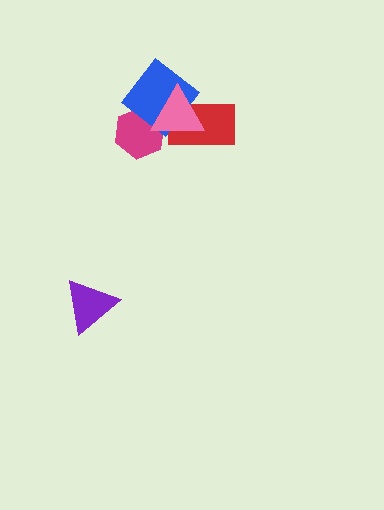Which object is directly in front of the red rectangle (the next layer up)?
The blue diamond is directly in front of the red rectangle.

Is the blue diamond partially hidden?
Yes, it is partially covered by another shape.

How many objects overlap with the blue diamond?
3 objects overlap with the blue diamond.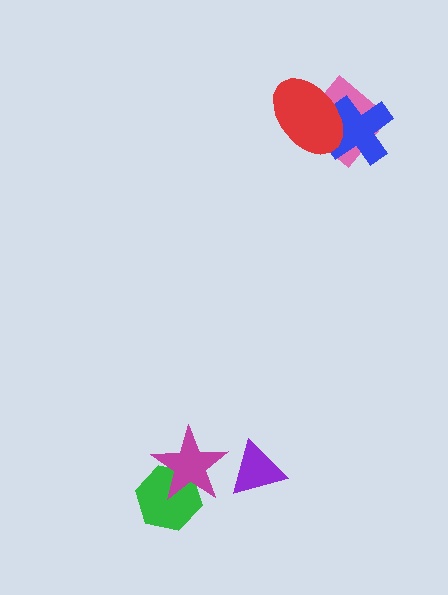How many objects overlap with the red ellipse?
2 objects overlap with the red ellipse.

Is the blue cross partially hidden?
Yes, it is partially covered by another shape.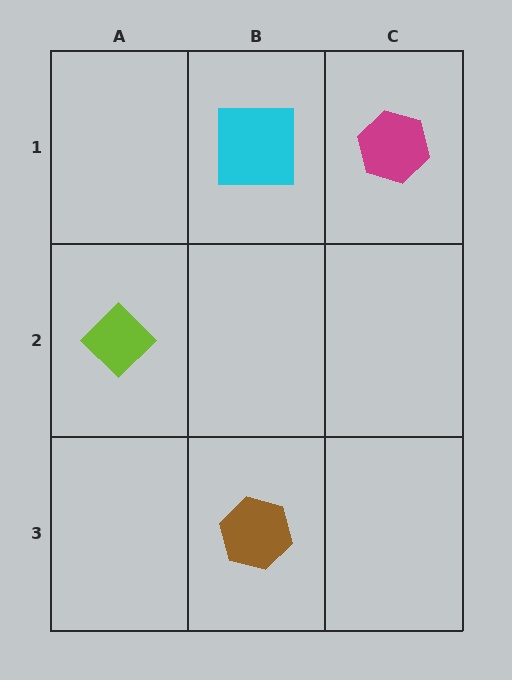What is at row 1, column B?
A cyan square.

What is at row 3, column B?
A brown hexagon.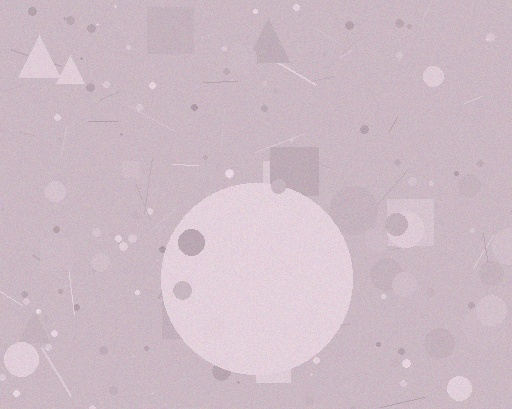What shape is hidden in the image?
A circle is hidden in the image.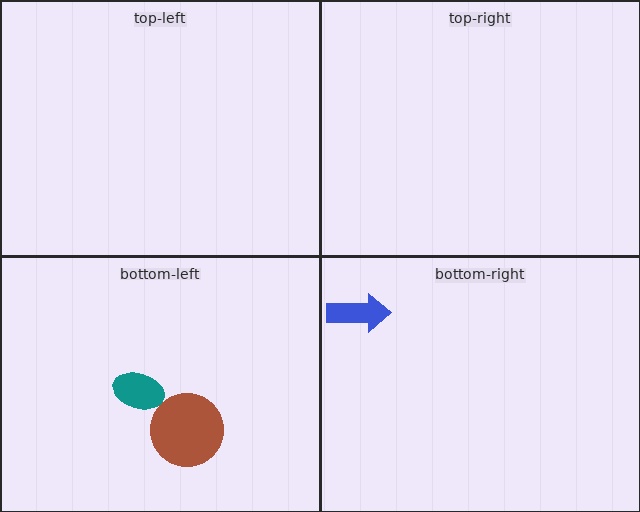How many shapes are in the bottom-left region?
2.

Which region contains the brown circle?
The bottom-left region.